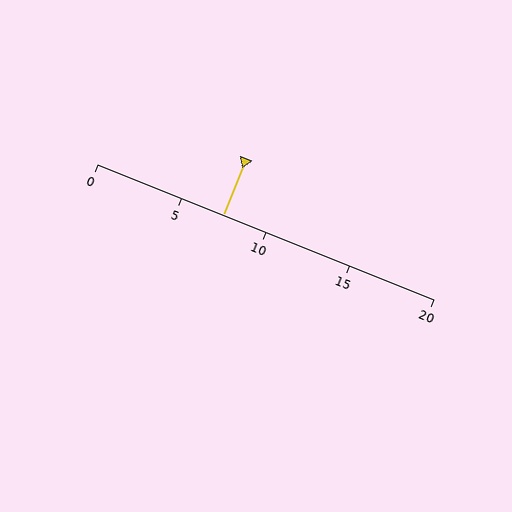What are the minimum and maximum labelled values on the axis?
The axis runs from 0 to 20.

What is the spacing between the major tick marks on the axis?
The major ticks are spaced 5 apart.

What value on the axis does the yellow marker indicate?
The marker indicates approximately 7.5.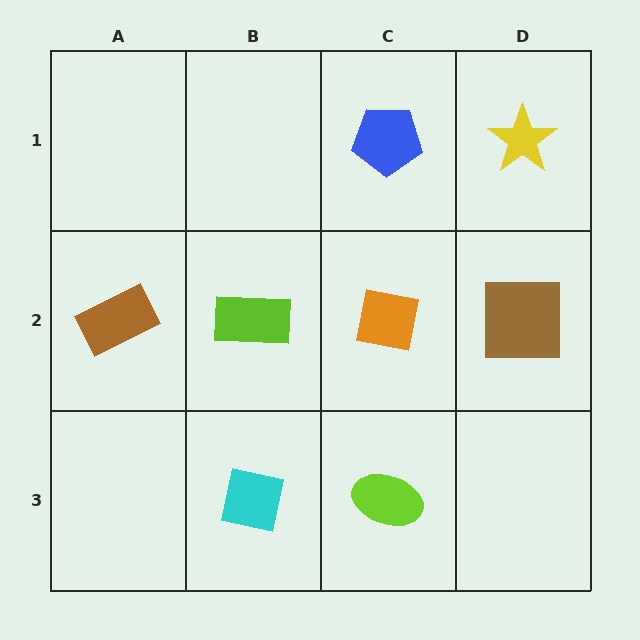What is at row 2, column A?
A brown rectangle.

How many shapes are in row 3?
2 shapes.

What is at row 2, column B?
A lime rectangle.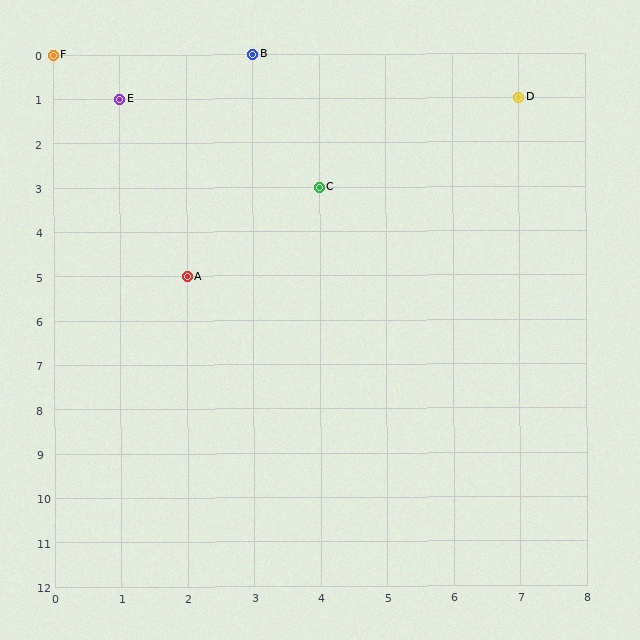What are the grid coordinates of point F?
Point F is at grid coordinates (0, 0).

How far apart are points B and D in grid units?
Points B and D are 4 columns and 1 row apart (about 4.1 grid units diagonally).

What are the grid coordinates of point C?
Point C is at grid coordinates (4, 3).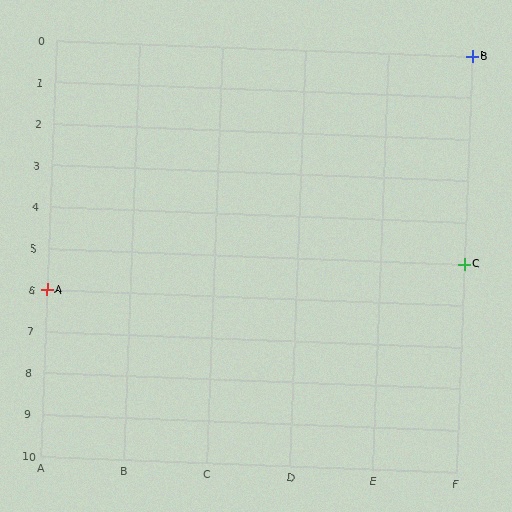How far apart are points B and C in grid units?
Points B and C are 5 rows apart.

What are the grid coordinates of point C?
Point C is at grid coordinates (F, 5).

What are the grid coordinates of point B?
Point B is at grid coordinates (F, 0).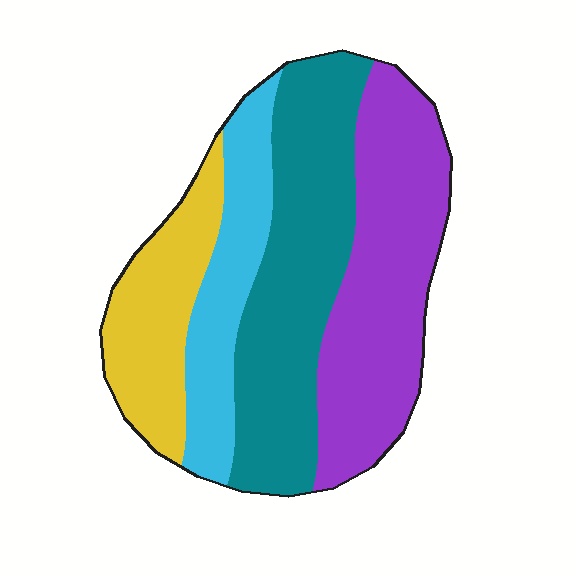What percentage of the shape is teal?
Teal takes up about one third (1/3) of the shape.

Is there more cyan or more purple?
Purple.